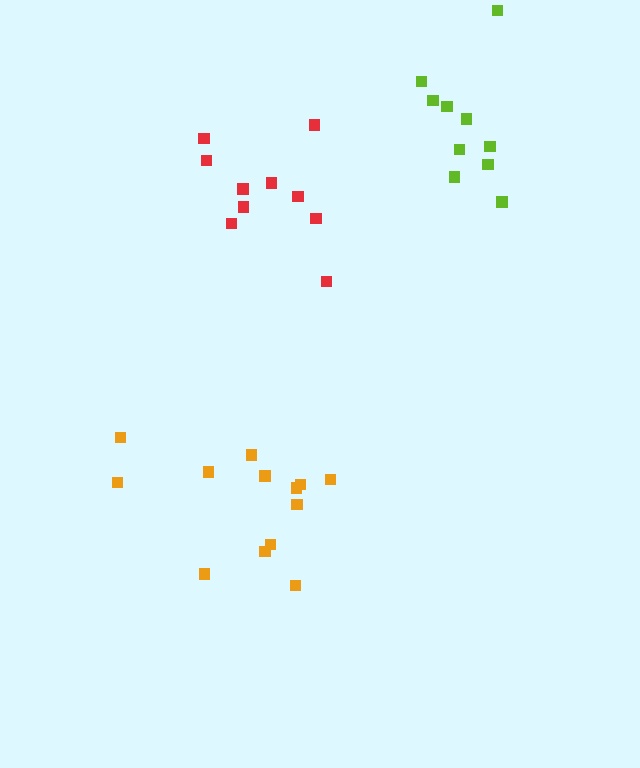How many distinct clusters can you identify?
There are 3 distinct clusters.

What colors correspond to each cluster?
The clusters are colored: red, orange, lime.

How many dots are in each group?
Group 1: 10 dots, Group 2: 13 dots, Group 3: 10 dots (33 total).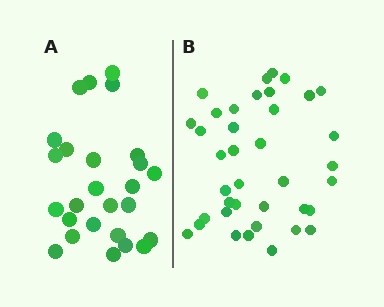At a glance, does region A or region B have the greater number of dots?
Region B (the right region) has more dots.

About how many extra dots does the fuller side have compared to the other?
Region B has roughly 12 or so more dots than region A.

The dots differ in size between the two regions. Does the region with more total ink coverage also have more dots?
No. Region A has more total ink coverage because its dots are larger, but region B actually contains more individual dots. Total area can be misleading — the number of items is what matters here.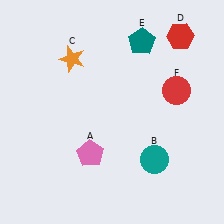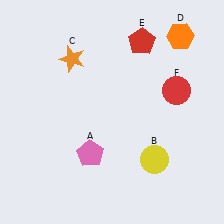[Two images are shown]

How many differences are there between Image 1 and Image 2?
There are 3 differences between the two images.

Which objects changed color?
B changed from teal to yellow. D changed from red to orange. E changed from teal to red.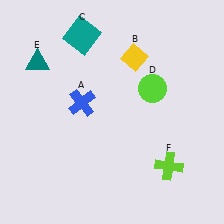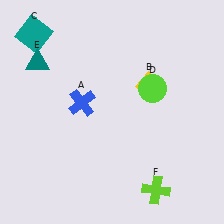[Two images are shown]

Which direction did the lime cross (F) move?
The lime cross (F) moved down.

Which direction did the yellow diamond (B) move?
The yellow diamond (B) moved down.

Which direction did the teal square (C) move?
The teal square (C) moved left.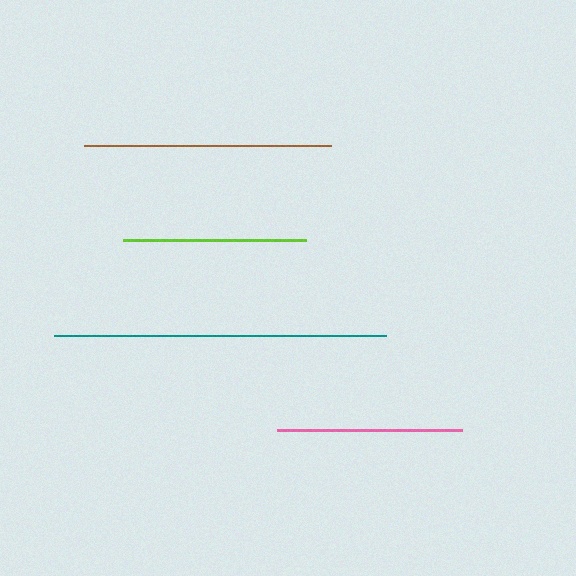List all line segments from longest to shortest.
From longest to shortest: teal, brown, pink, lime.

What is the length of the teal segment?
The teal segment is approximately 332 pixels long.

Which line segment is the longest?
The teal line is the longest at approximately 332 pixels.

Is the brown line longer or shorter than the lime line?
The brown line is longer than the lime line.